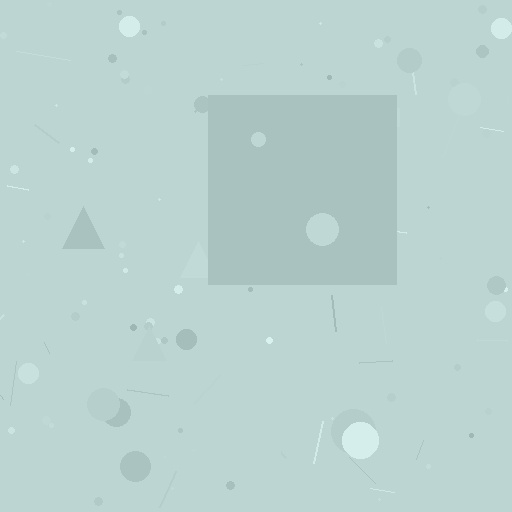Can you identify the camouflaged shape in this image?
The camouflaged shape is a square.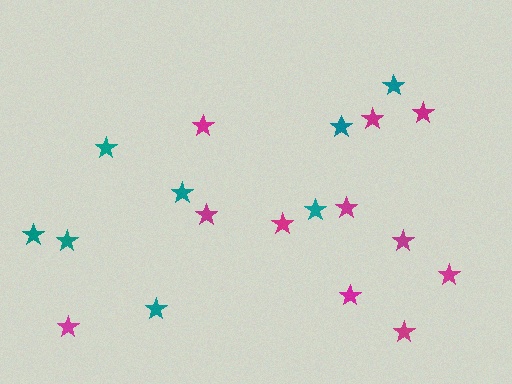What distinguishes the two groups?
There are 2 groups: one group of teal stars (8) and one group of magenta stars (11).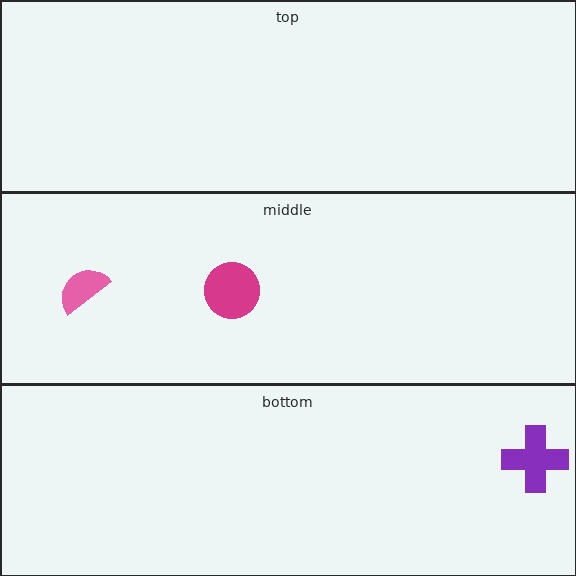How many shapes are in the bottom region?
1.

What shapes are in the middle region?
The pink semicircle, the magenta circle.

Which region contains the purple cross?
The bottom region.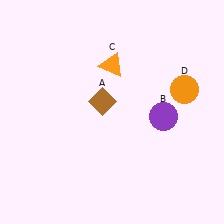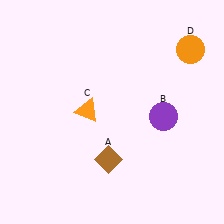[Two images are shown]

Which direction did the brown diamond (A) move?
The brown diamond (A) moved down.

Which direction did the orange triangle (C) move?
The orange triangle (C) moved down.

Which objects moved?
The objects that moved are: the brown diamond (A), the orange triangle (C), the orange circle (D).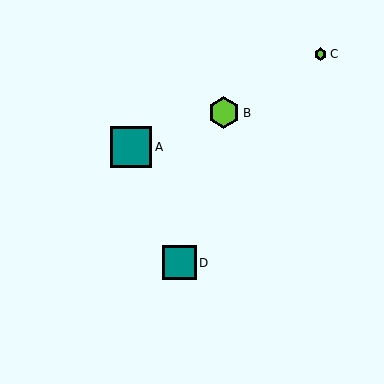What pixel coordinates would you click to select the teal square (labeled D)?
Click at (179, 263) to select the teal square D.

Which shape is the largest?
The teal square (labeled A) is the largest.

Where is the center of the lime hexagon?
The center of the lime hexagon is at (224, 113).